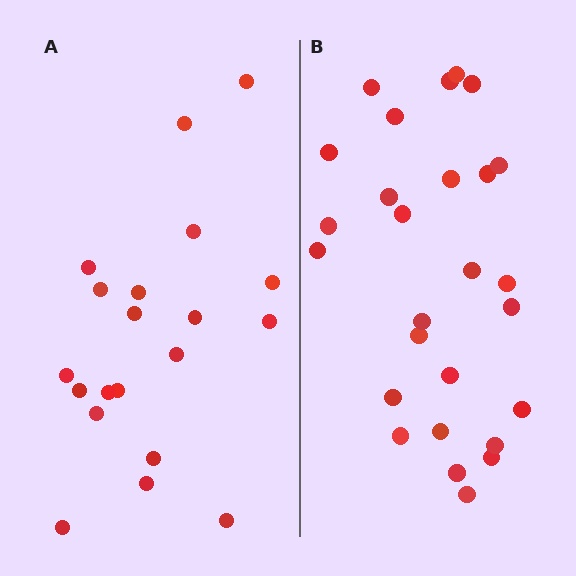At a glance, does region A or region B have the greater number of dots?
Region B (the right region) has more dots.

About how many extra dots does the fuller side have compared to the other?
Region B has roughly 8 or so more dots than region A.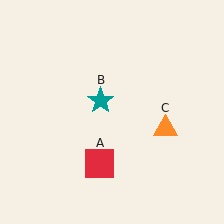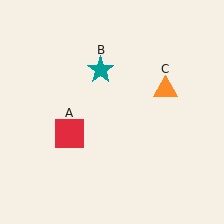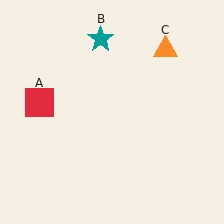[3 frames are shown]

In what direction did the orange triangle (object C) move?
The orange triangle (object C) moved up.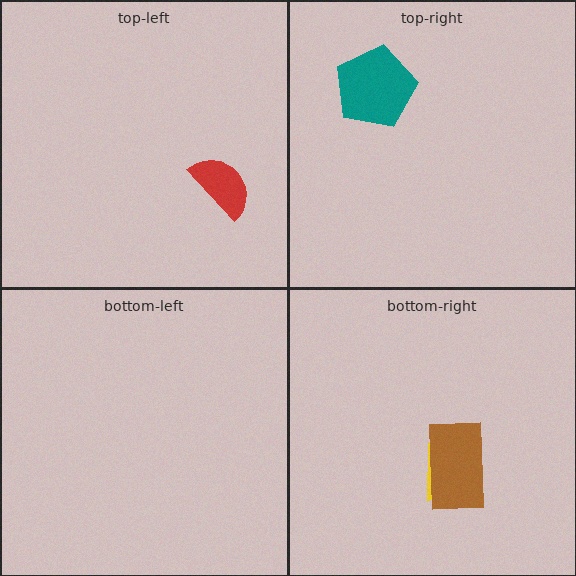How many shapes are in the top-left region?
1.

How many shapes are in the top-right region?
1.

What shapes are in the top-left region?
The red semicircle.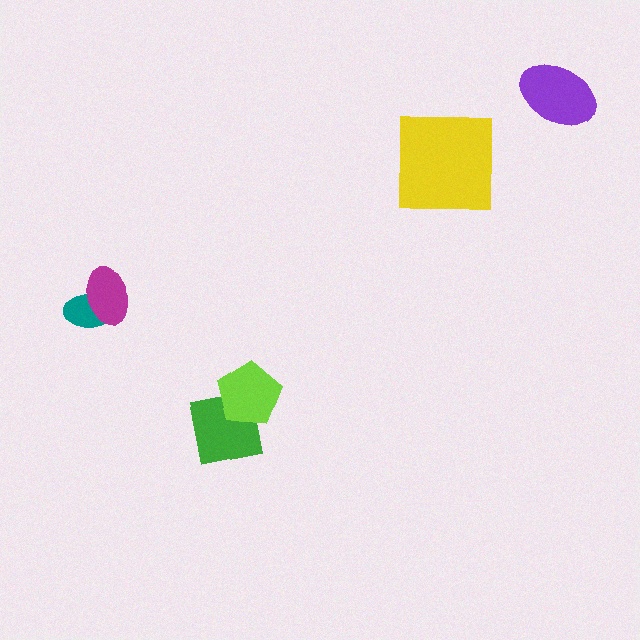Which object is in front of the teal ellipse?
The magenta ellipse is in front of the teal ellipse.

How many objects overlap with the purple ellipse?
0 objects overlap with the purple ellipse.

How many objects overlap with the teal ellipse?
1 object overlaps with the teal ellipse.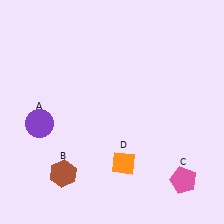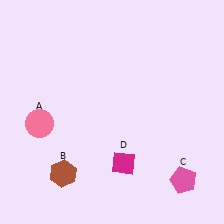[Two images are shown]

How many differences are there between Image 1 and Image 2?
There are 2 differences between the two images.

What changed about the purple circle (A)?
In Image 1, A is purple. In Image 2, it changed to pink.